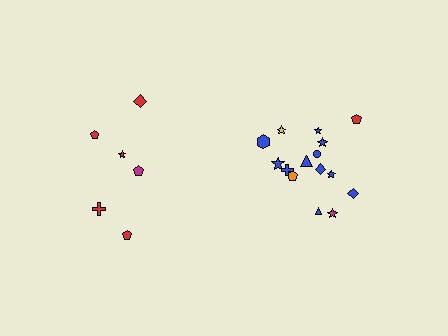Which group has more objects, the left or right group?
The right group.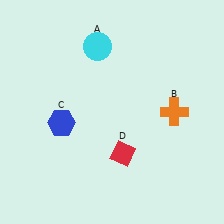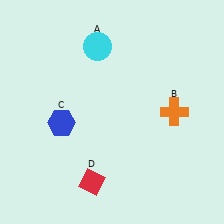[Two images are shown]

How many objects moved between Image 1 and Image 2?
1 object moved between the two images.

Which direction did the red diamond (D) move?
The red diamond (D) moved left.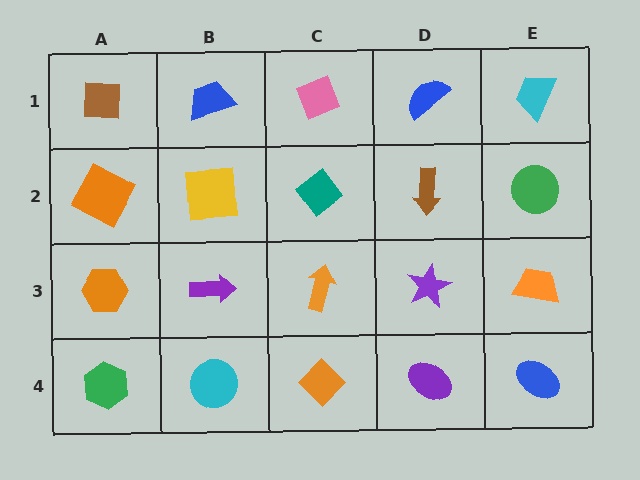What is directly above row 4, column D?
A purple star.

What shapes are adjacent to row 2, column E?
A cyan trapezoid (row 1, column E), an orange trapezoid (row 3, column E), a brown arrow (row 2, column D).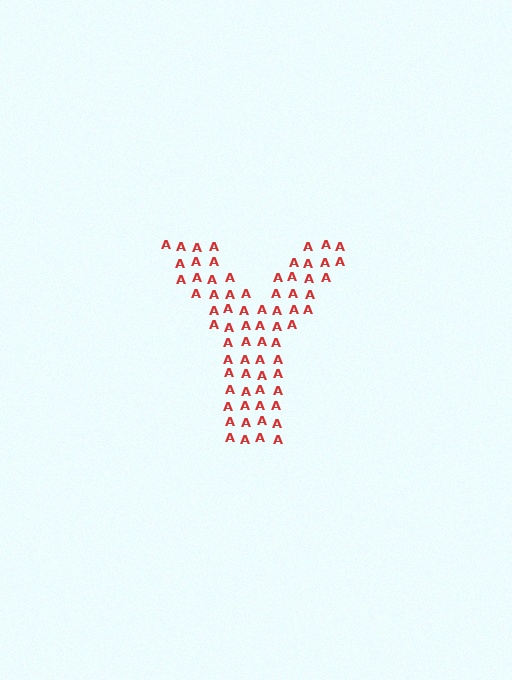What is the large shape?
The large shape is the letter Y.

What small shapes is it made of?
It is made of small letter A's.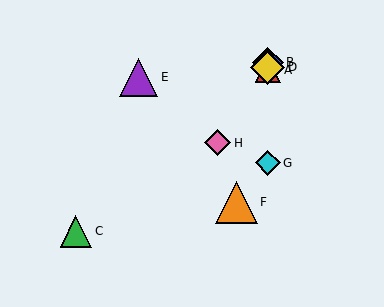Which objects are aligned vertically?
Objects A, B, D, G are aligned vertically.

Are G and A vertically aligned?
Yes, both are at x≈268.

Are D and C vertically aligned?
No, D is at x≈268 and C is at x≈76.